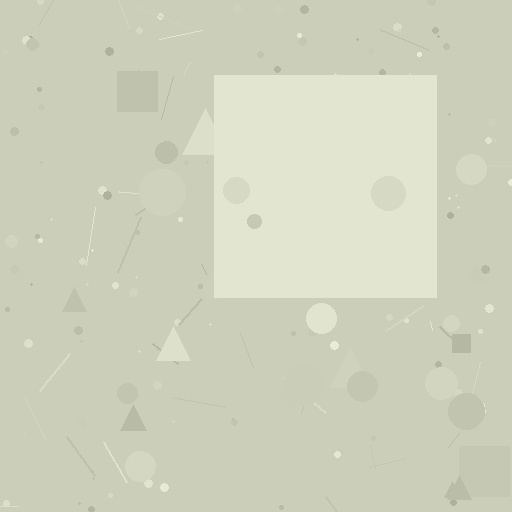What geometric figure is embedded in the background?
A square is embedded in the background.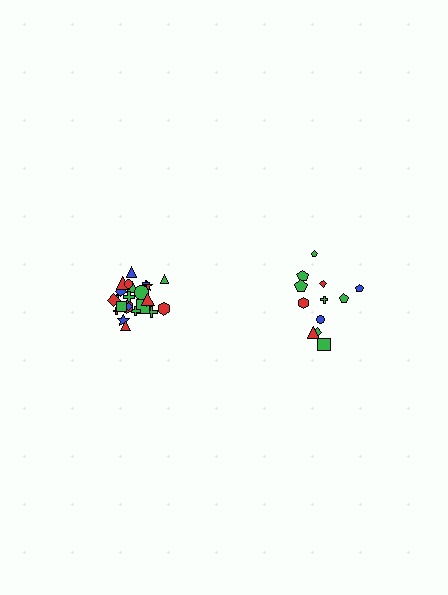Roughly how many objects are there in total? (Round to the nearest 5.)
Roughly 35 objects in total.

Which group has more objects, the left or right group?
The left group.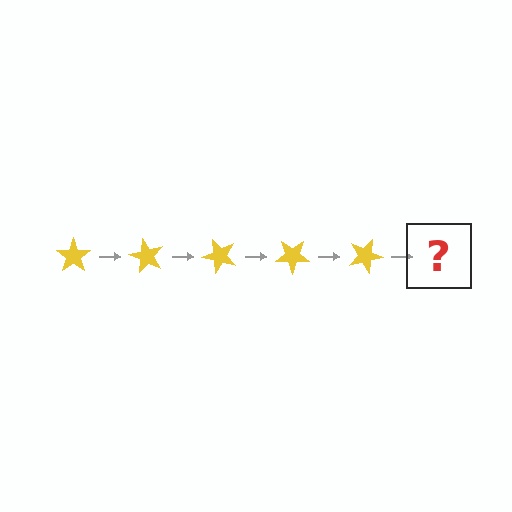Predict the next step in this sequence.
The next step is a yellow star rotated 300 degrees.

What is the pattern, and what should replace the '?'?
The pattern is that the star rotates 60 degrees each step. The '?' should be a yellow star rotated 300 degrees.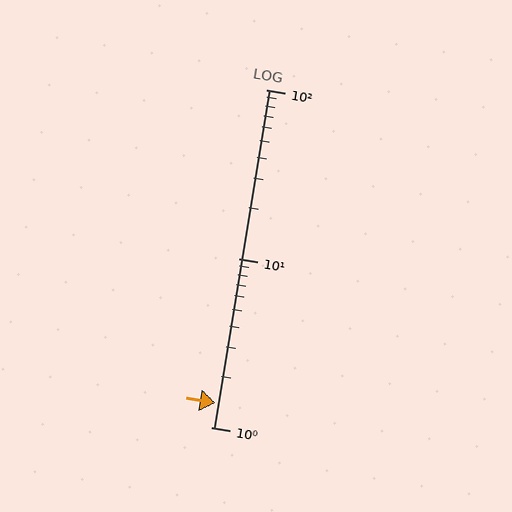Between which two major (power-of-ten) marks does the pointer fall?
The pointer is between 1 and 10.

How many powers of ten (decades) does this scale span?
The scale spans 2 decades, from 1 to 100.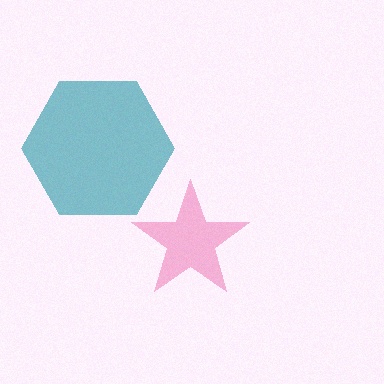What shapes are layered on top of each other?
The layered shapes are: a pink star, a teal hexagon.